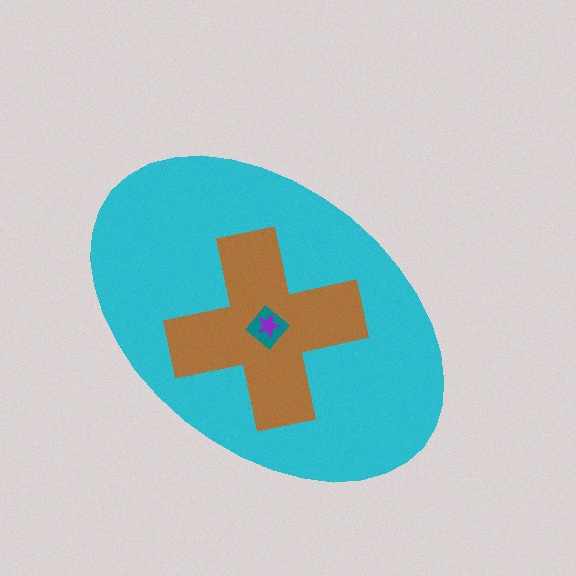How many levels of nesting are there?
4.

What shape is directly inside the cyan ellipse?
The brown cross.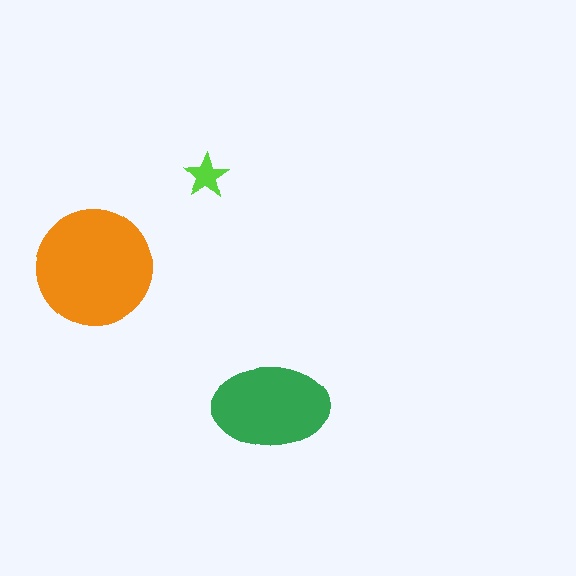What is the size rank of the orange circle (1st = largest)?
1st.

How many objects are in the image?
There are 3 objects in the image.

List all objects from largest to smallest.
The orange circle, the green ellipse, the lime star.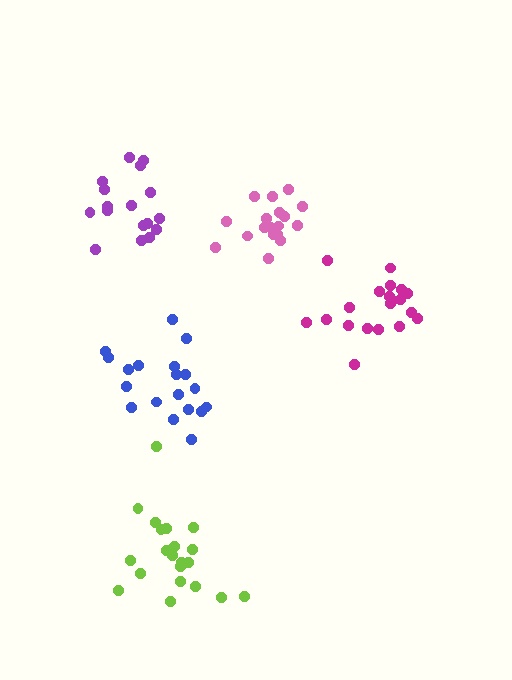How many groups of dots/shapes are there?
There are 5 groups.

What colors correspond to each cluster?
The clusters are colored: blue, pink, magenta, purple, lime.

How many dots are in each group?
Group 1: 19 dots, Group 2: 18 dots, Group 3: 20 dots, Group 4: 17 dots, Group 5: 21 dots (95 total).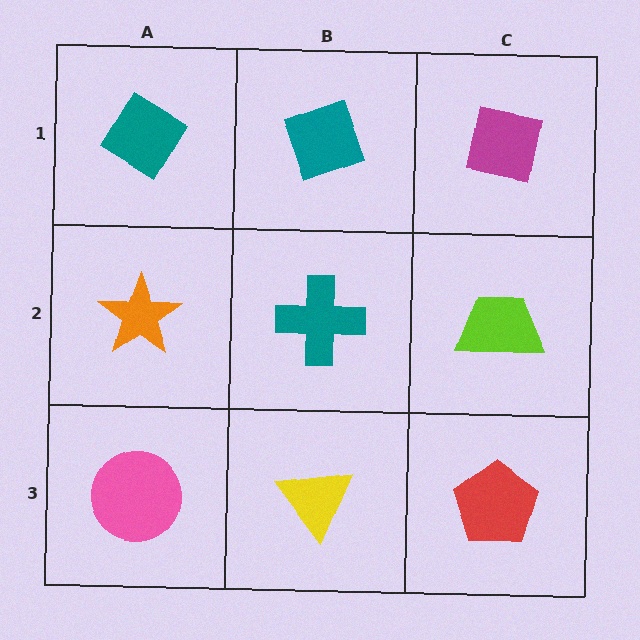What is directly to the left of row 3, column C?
A yellow triangle.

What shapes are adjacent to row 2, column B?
A teal diamond (row 1, column B), a yellow triangle (row 3, column B), an orange star (row 2, column A), a lime trapezoid (row 2, column C).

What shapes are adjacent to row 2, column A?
A teal diamond (row 1, column A), a pink circle (row 3, column A), a teal cross (row 2, column B).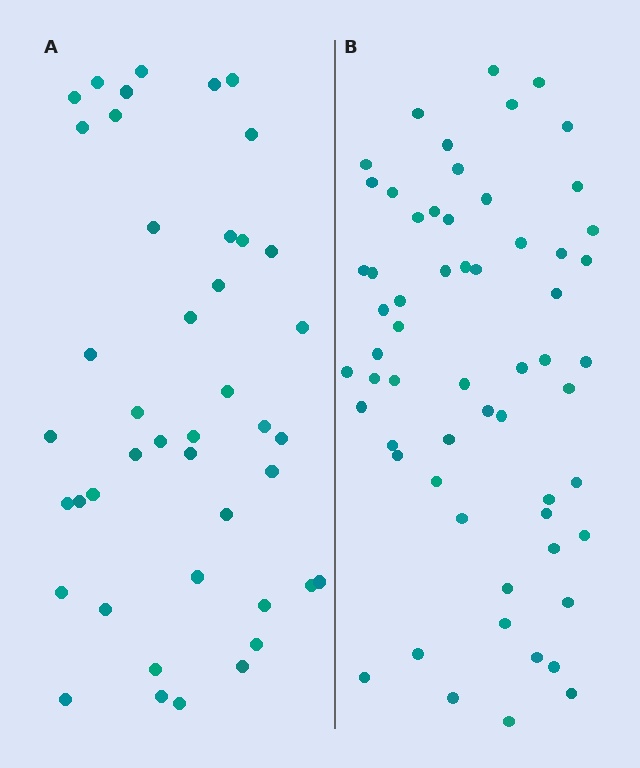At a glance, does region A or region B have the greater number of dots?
Region B (the right region) has more dots.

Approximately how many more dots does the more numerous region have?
Region B has approximately 15 more dots than region A.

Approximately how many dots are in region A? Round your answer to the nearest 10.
About 40 dots. (The exact count is 43, which rounds to 40.)